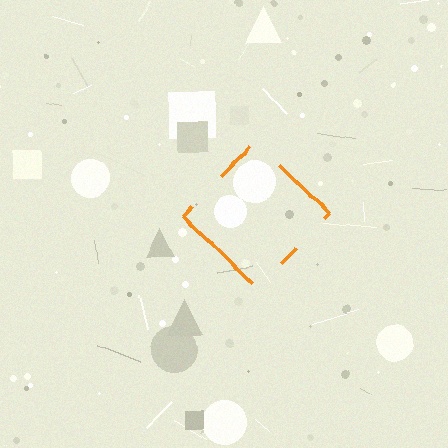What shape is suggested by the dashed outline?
The dashed outline suggests a diamond.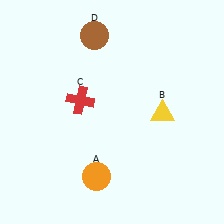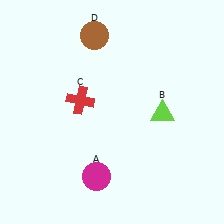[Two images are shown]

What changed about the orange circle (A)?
In Image 1, A is orange. In Image 2, it changed to magenta.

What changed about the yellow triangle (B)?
In Image 1, B is yellow. In Image 2, it changed to lime.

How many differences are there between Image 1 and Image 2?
There are 2 differences between the two images.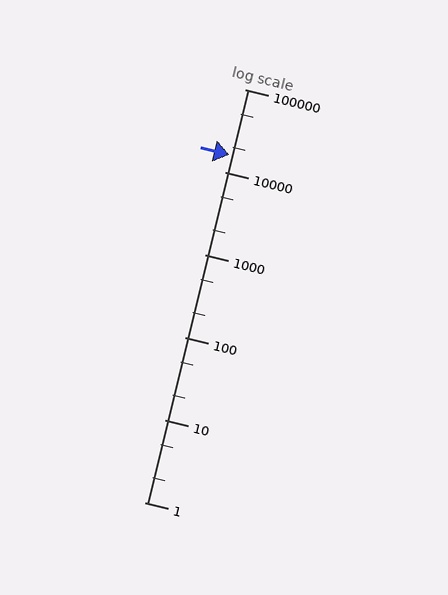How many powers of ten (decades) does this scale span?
The scale spans 5 decades, from 1 to 100000.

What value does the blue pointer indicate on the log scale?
The pointer indicates approximately 16000.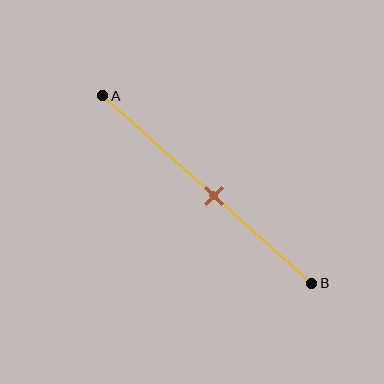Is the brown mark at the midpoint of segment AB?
No, the mark is at about 55% from A, not at the 50% midpoint.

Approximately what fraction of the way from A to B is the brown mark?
The brown mark is approximately 55% of the way from A to B.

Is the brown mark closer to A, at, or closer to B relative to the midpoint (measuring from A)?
The brown mark is closer to point B than the midpoint of segment AB.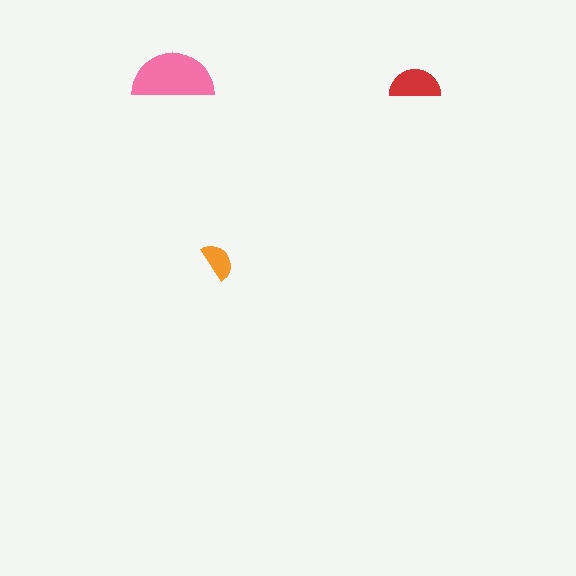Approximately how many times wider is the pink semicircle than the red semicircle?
About 1.5 times wider.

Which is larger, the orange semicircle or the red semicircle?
The red one.